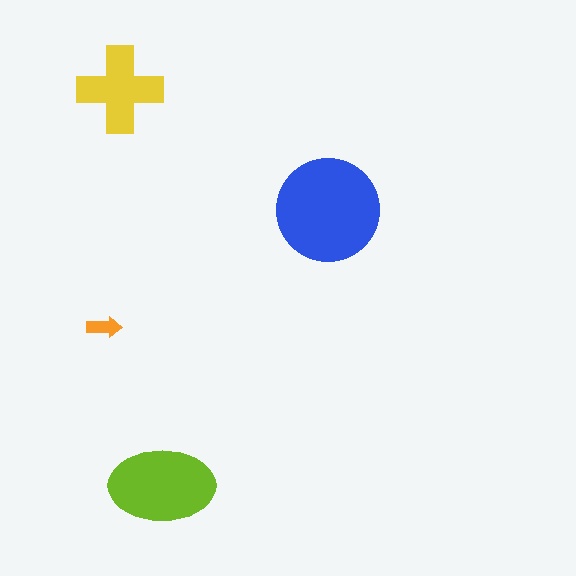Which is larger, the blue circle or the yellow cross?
The blue circle.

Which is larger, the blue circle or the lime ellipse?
The blue circle.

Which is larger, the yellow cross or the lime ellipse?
The lime ellipse.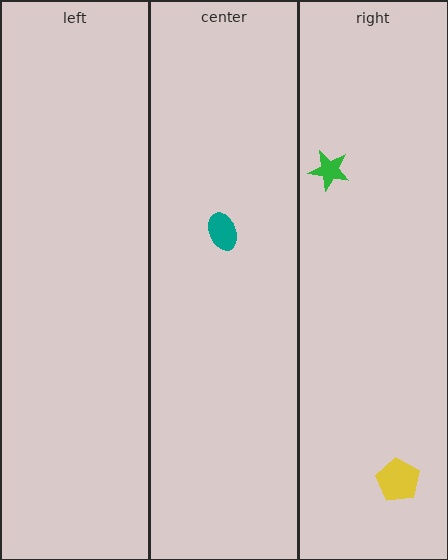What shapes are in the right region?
The yellow pentagon, the green star.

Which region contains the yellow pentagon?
The right region.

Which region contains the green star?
The right region.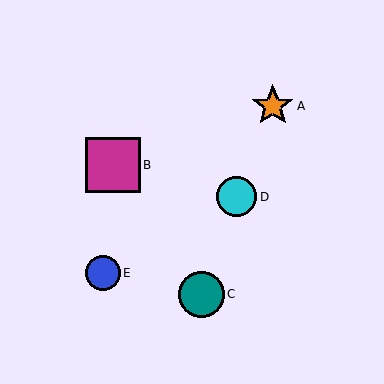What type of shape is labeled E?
Shape E is a blue circle.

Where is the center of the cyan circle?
The center of the cyan circle is at (237, 197).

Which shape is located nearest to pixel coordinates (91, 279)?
The blue circle (labeled E) at (103, 273) is nearest to that location.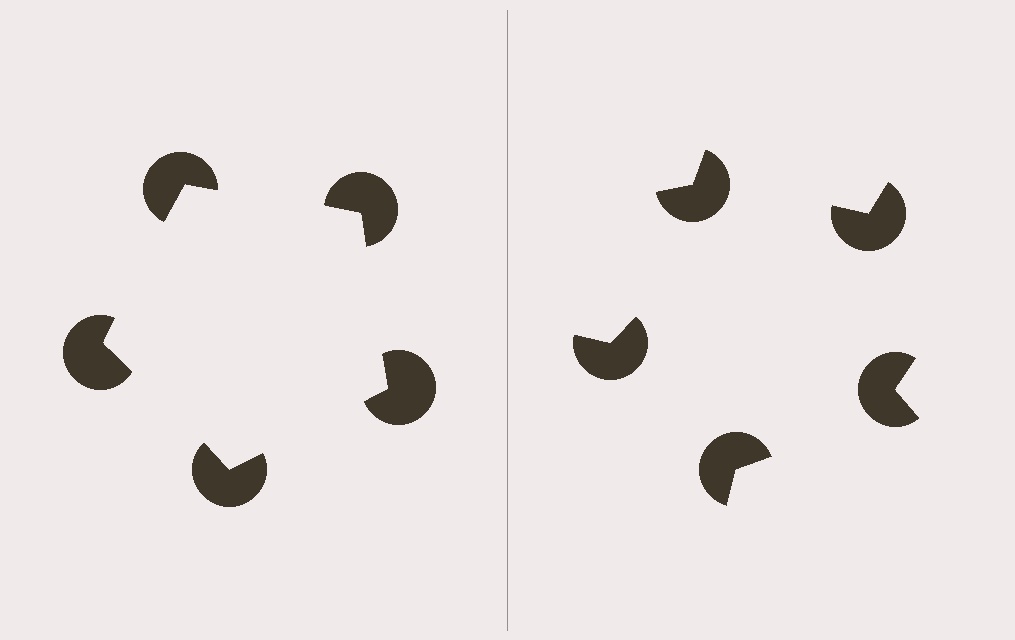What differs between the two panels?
The pac-man discs are positioned identically on both sides; only the wedge orientations differ. On the left they align to a pentagon; on the right they are misaligned.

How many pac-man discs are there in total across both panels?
10 — 5 on each side.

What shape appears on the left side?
An illusory pentagon.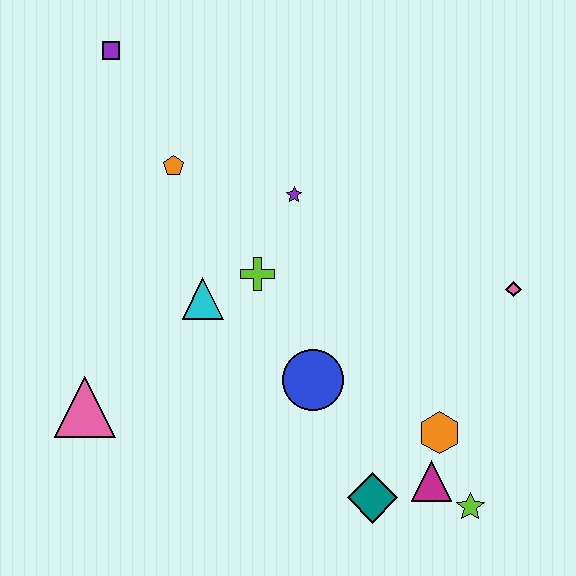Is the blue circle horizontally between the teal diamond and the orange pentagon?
Yes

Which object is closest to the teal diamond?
The magenta triangle is closest to the teal diamond.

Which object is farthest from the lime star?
The purple square is farthest from the lime star.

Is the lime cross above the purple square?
No